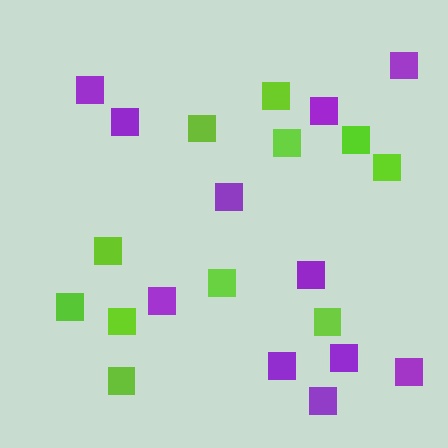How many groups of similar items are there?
There are 2 groups: one group of lime squares (11) and one group of purple squares (11).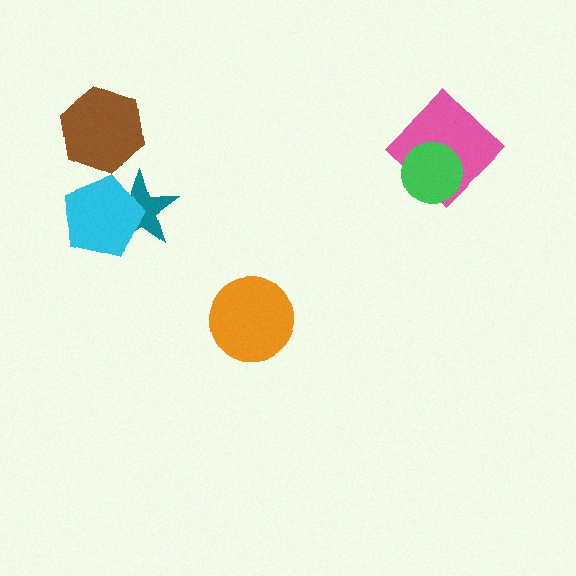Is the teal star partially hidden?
Yes, it is partially covered by another shape.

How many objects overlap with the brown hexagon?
0 objects overlap with the brown hexagon.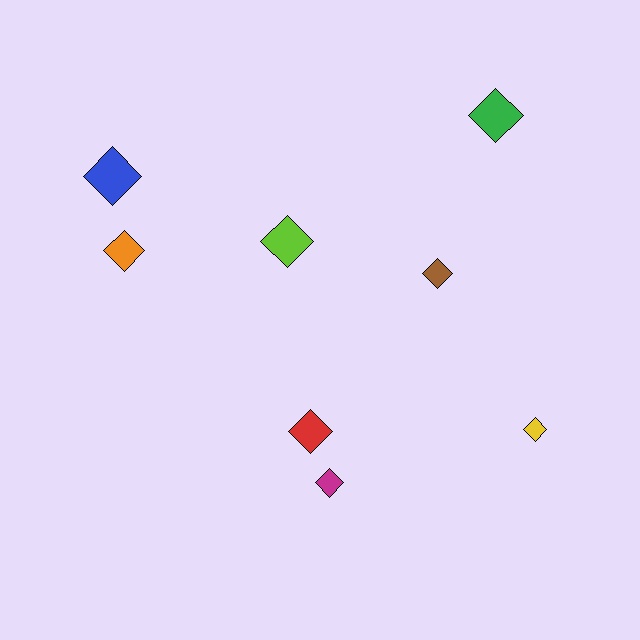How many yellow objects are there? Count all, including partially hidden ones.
There is 1 yellow object.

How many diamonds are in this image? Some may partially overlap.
There are 8 diamonds.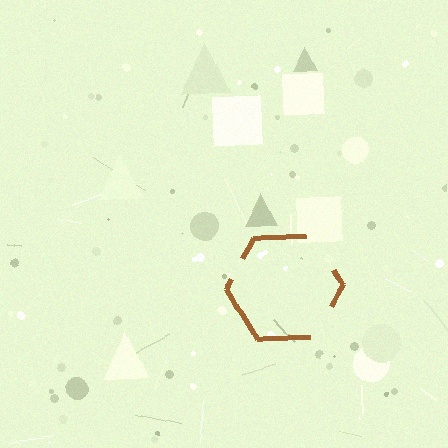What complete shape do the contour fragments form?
The contour fragments form a hexagon.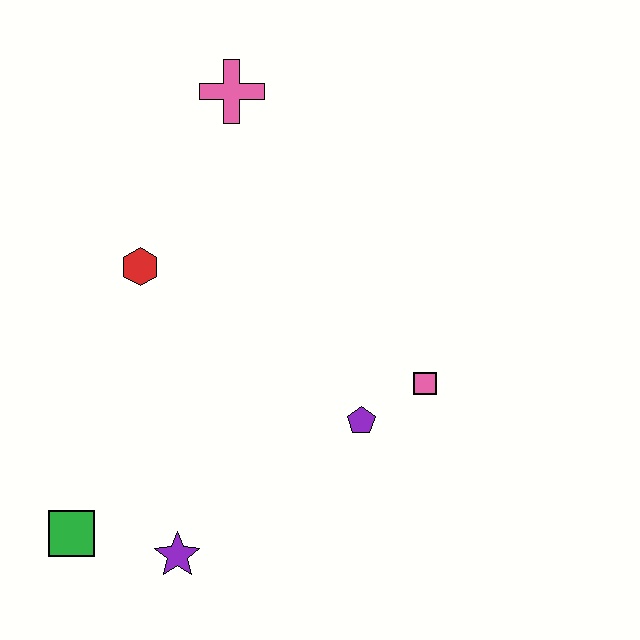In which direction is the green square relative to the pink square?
The green square is to the left of the pink square.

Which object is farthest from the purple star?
The pink cross is farthest from the purple star.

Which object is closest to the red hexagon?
The pink cross is closest to the red hexagon.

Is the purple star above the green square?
No